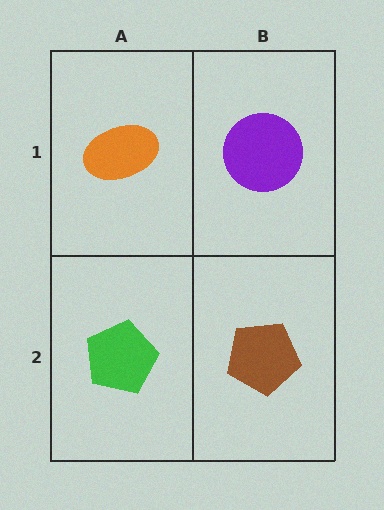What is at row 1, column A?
An orange ellipse.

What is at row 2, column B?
A brown pentagon.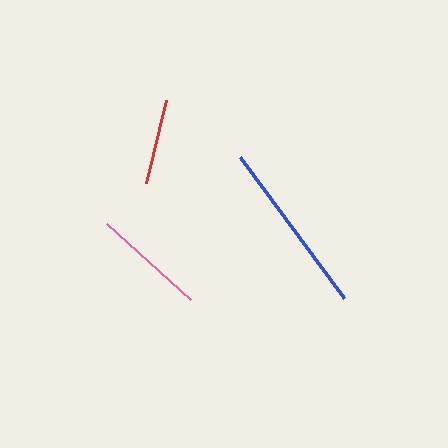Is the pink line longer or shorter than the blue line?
The blue line is longer than the pink line.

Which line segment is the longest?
The blue line is the longest at approximately 175 pixels.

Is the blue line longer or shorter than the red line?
The blue line is longer than the red line.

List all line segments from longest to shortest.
From longest to shortest: blue, pink, red.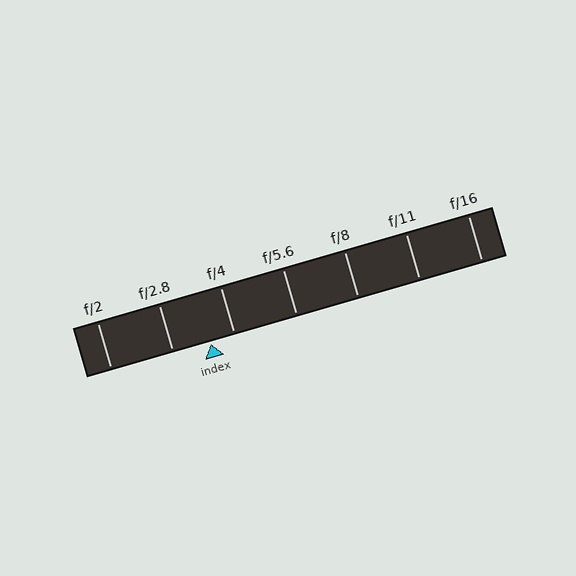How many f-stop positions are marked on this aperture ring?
There are 7 f-stop positions marked.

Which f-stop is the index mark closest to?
The index mark is closest to f/4.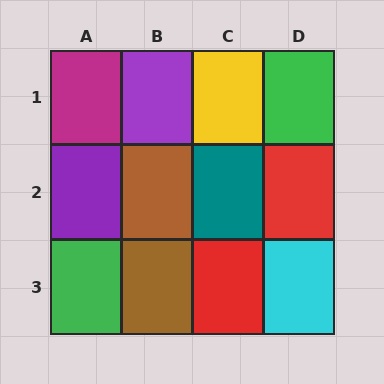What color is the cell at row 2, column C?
Teal.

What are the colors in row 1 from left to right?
Magenta, purple, yellow, green.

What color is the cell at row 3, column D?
Cyan.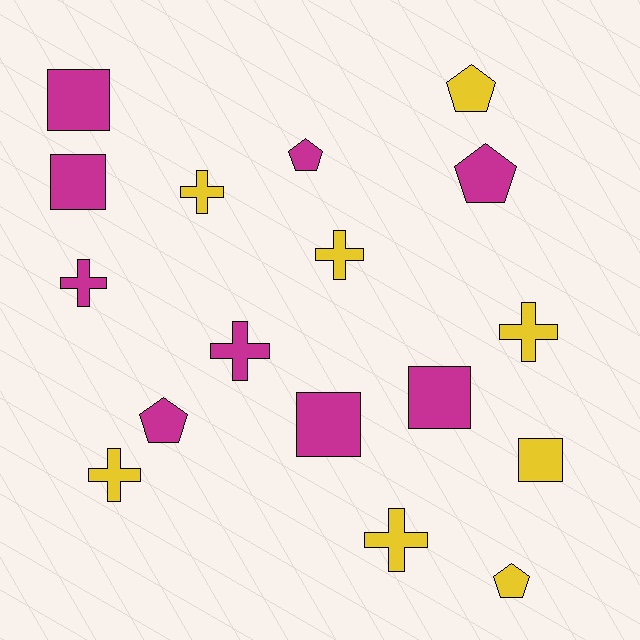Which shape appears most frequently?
Cross, with 7 objects.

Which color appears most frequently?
Magenta, with 9 objects.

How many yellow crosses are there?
There are 5 yellow crosses.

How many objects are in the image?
There are 17 objects.